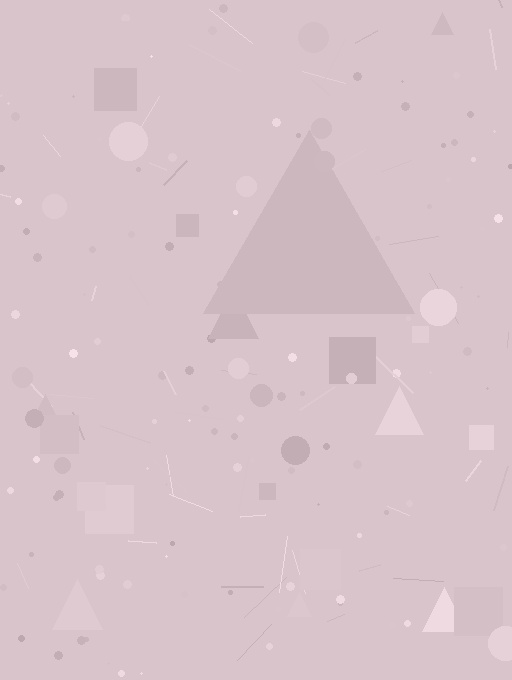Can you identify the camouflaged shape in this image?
The camouflaged shape is a triangle.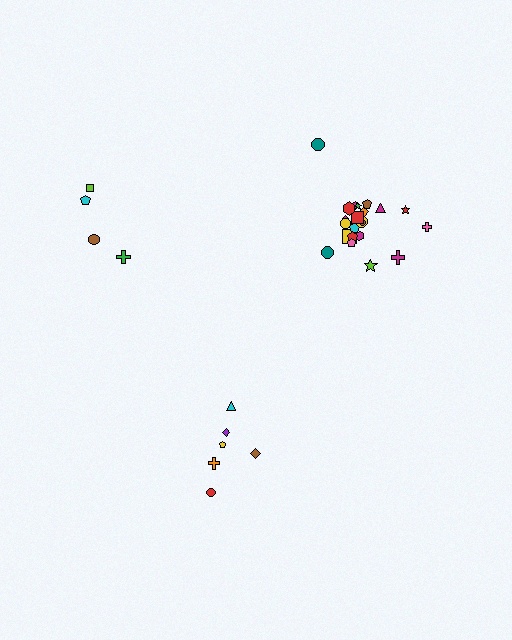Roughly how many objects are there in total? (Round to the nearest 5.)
Roughly 30 objects in total.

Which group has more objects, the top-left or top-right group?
The top-right group.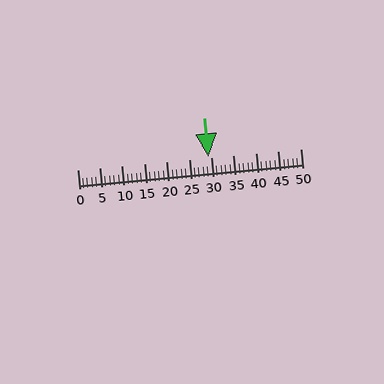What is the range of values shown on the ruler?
The ruler shows values from 0 to 50.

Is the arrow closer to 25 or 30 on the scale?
The arrow is closer to 30.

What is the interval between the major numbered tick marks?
The major tick marks are spaced 5 units apart.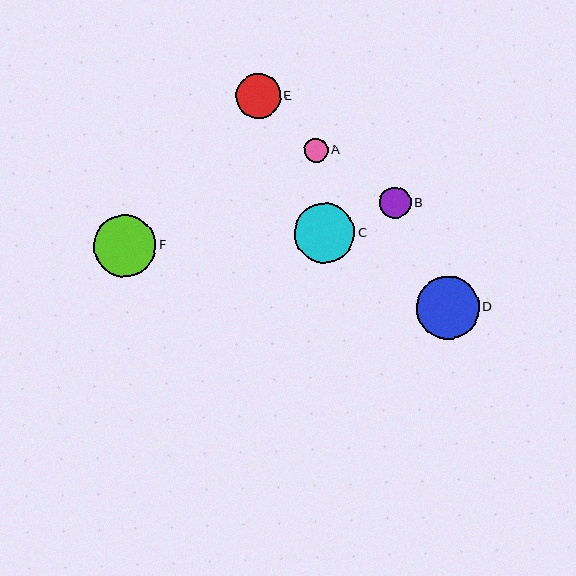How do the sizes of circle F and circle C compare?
Circle F and circle C are approximately the same size.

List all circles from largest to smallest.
From largest to smallest: D, F, C, E, B, A.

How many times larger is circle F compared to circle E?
Circle F is approximately 1.4 times the size of circle E.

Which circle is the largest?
Circle D is the largest with a size of approximately 63 pixels.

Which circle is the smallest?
Circle A is the smallest with a size of approximately 24 pixels.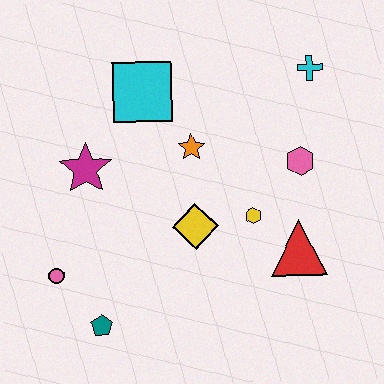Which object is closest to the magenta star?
The cyan square is closest to the magenta star.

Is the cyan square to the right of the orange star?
No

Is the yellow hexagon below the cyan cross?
Yes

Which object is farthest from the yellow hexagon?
The pink circle is farthest from the yellow hexagon.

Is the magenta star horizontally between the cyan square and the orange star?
No